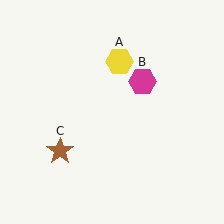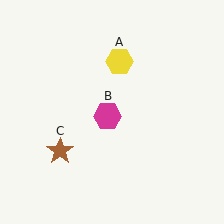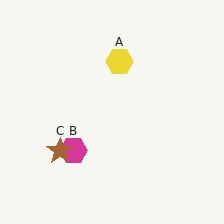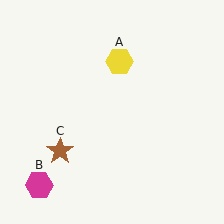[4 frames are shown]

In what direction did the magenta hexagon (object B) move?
The magenta hexagon (object B) moved down and to the left.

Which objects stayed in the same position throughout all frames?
Yellow hexagon (object A) and brown star (object C) remained stationary.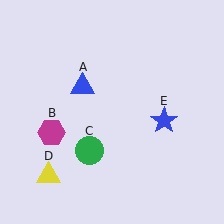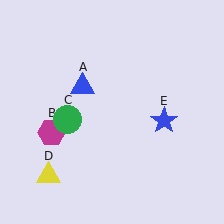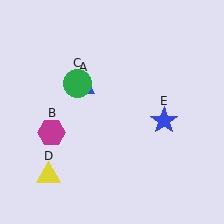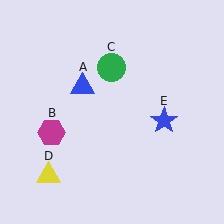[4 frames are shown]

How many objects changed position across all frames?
1 object changed position: green circle (object C).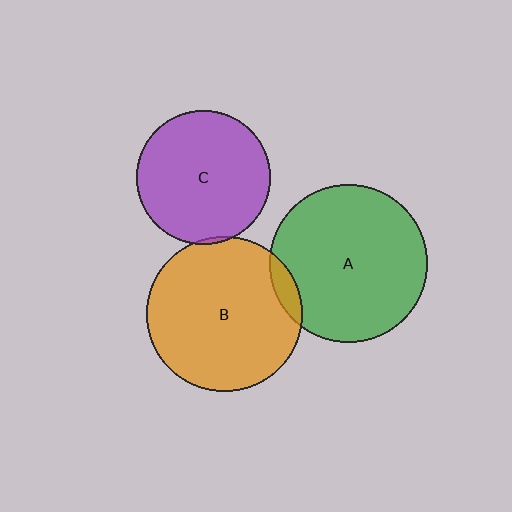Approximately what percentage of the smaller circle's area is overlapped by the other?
Approximately 5%.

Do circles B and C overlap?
Yes.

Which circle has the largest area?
Circle A (green).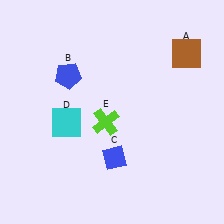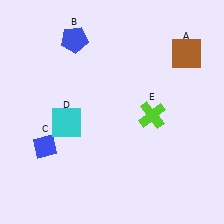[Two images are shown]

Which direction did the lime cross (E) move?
The lime cross (E) moved right.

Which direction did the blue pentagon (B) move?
The blue pentagon (B) moved up.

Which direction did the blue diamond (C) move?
The blue diamond (C) moved left.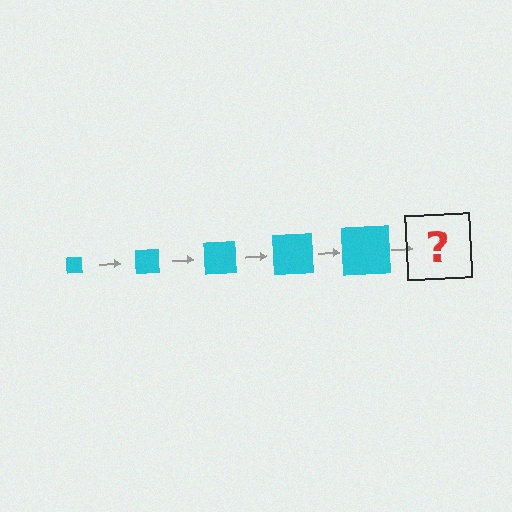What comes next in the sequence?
The next element should be a cyan square, larger than the previous one.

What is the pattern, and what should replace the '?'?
The pattern is that the square gets progressively larger each step. The '?' should be a cyan square, larger than the previous one.